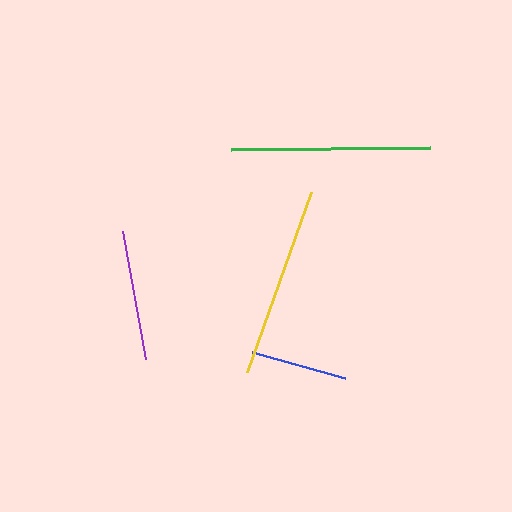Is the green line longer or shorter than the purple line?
The green line is longer than the purple line.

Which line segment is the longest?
The green line is the longest at approximately 199 pixels.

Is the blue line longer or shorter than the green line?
The green line is longer than the blue line.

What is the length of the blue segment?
The blue segment is approximately 97 pixels long.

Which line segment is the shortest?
The blue line is the shortest at approximately 97 pixels.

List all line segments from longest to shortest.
From longest to shortest: green, yellow, purple, blue.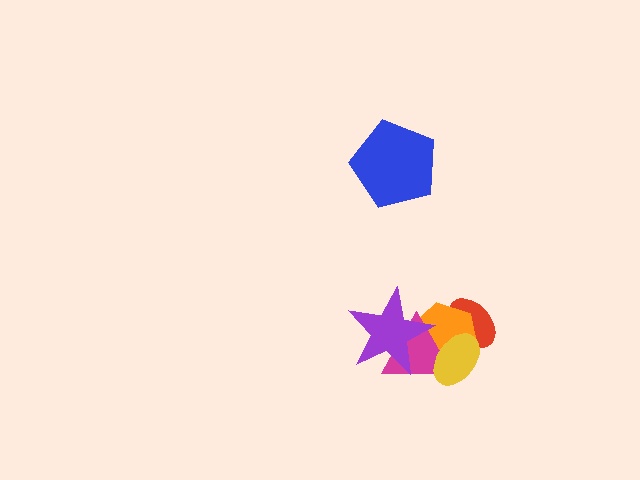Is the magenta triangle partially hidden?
Yes, it is partially covered by another shape.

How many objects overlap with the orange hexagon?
4 objects overlap with the orange hexagon.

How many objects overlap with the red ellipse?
2 objects overlap with the red ellipse.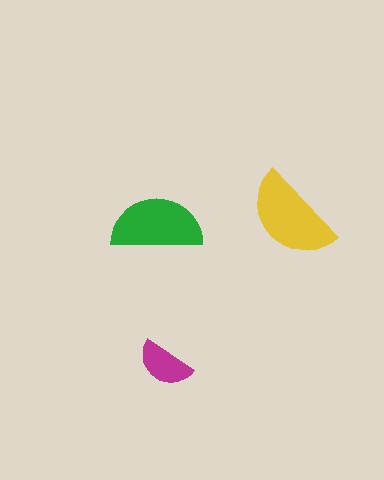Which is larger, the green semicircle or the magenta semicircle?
The green one.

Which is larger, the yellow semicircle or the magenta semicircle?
The yellow one.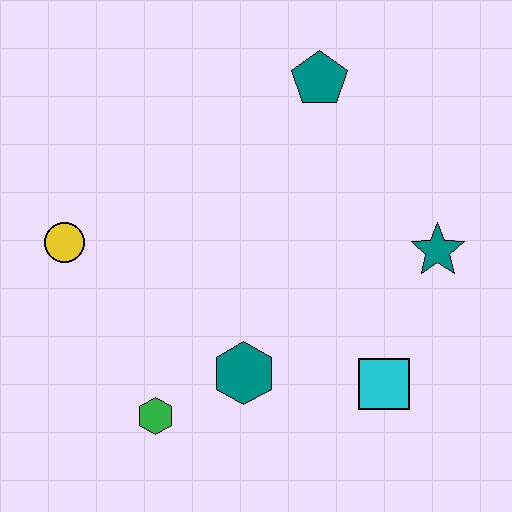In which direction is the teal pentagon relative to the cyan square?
The teal pentagon is above the cyan square.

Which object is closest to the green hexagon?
The teal hexagon is closest to the green hexagon.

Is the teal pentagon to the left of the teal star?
Yes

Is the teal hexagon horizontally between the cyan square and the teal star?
No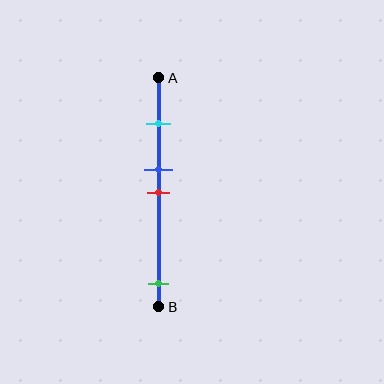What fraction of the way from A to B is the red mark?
The red mark is approximately 50% (0.5) of the way from A to B.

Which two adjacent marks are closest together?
The blue and red marks are the closest adjacent pair.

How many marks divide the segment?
There are 4 marks dividing the segment.